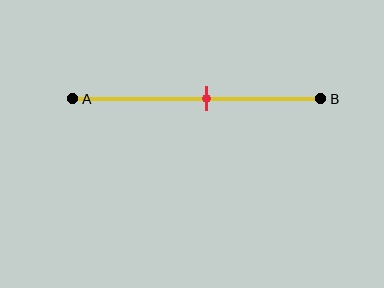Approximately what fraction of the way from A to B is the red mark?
The red mark is approximately 55% of the way from A to B.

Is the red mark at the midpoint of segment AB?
No, the mark is at about 55% from A, not at the 50% midpoint.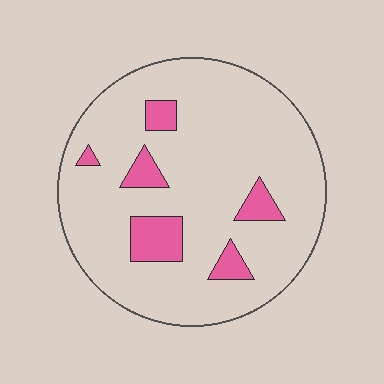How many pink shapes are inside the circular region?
6.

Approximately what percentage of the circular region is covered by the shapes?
Approximately 10%.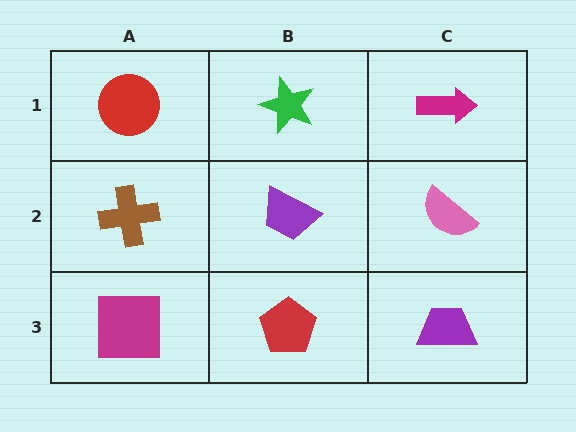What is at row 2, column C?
A pink semicircle.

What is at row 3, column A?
A magenta square.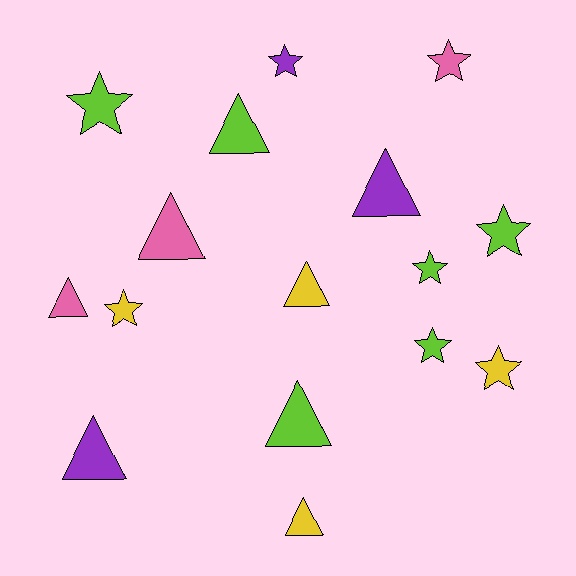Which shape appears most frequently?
Triangle, with 8 objects.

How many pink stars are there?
There is 1 pink star.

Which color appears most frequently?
Lime, with 6 objects.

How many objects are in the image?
There are 16 objects.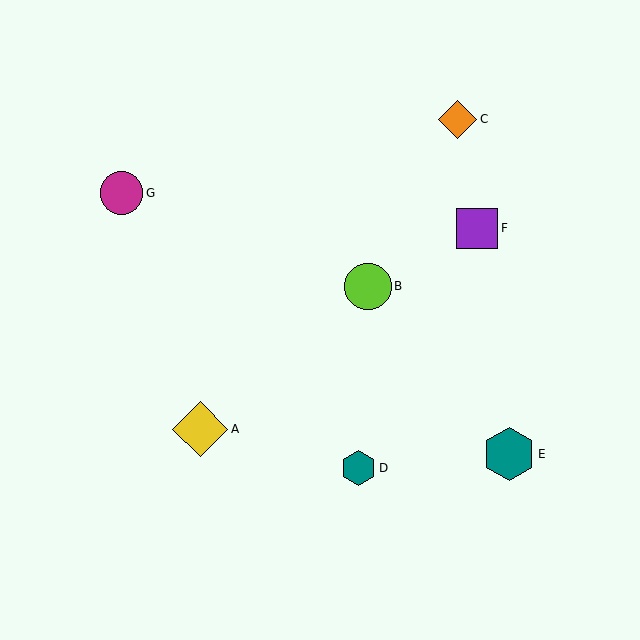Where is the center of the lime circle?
The center of the lime circle is at (368, 286).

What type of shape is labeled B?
Shape B is a lime circle.